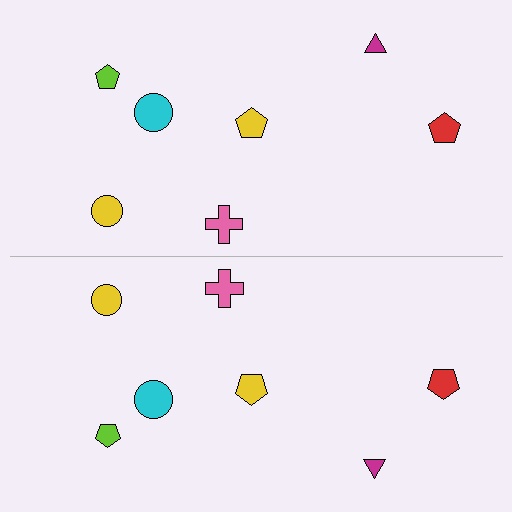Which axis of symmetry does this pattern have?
The pattern has a horizontal axis of symmetry running through the center of the image.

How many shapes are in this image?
There are 14 shapes in this image.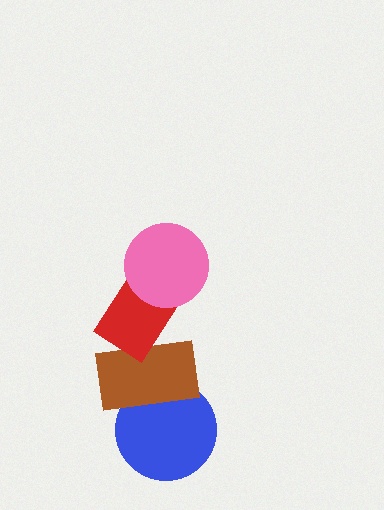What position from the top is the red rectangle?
The red rectangle is 2nd from the top.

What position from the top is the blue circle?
The blue circle is 4th from the top.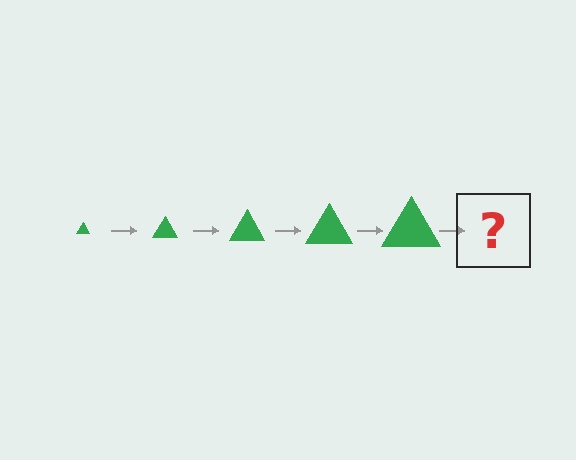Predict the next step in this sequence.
The next step is a green triangle, larger than the previous one.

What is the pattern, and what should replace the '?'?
The pattern is that the triangle gets progressively larger each step. The '?' should be a green triangle, larger than the previous one.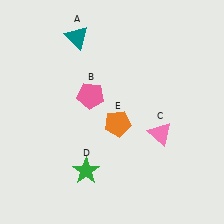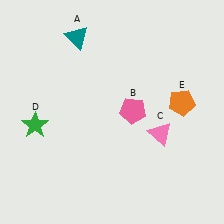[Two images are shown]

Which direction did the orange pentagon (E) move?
The orange pentagon (E) moved right.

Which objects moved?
The objects that moved are: the pink pentagon (B), the green star (D), the orange pentagon (E).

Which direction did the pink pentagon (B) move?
The pink pentagon (B) moved right.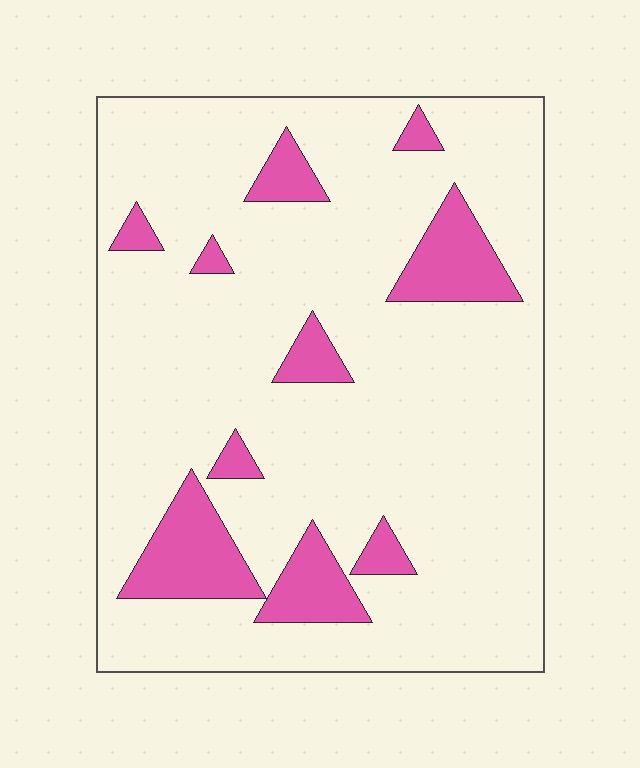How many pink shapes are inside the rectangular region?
10.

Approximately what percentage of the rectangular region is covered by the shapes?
Approximately 15%.